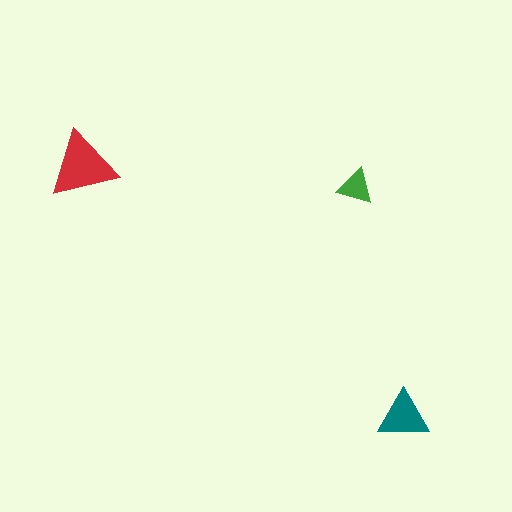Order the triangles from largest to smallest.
the red one, the teal one, the green one.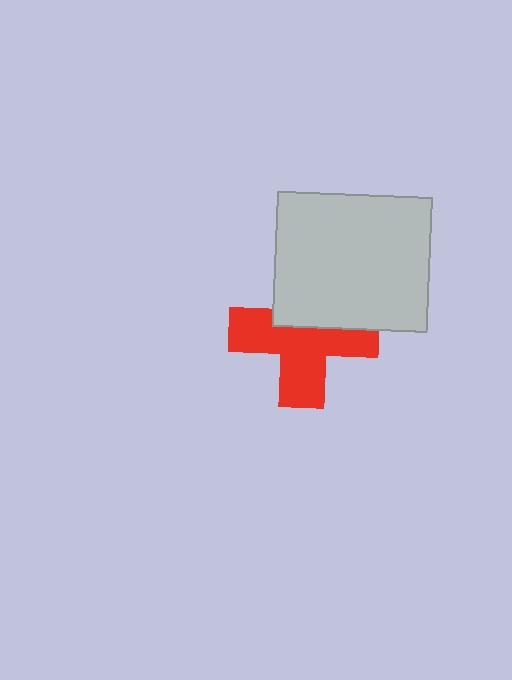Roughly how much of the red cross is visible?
About half of it is visible (roughly 63%).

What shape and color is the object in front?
The object in front is a light gray rectangle.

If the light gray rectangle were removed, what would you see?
You would see the complete red cross.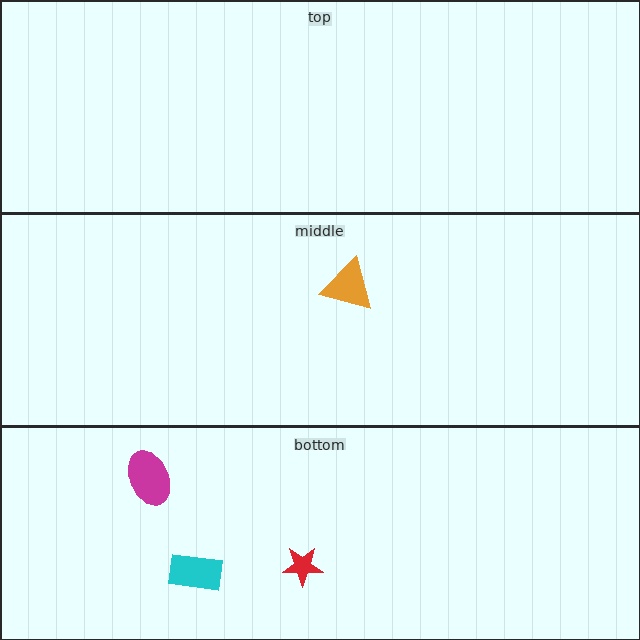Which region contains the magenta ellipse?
The bottom region.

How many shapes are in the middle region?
1.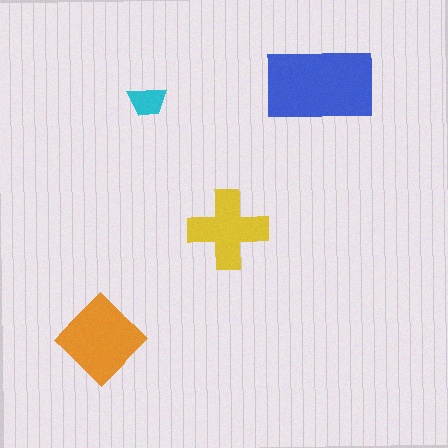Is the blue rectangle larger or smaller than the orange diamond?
Larger.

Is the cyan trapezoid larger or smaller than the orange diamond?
Smaller.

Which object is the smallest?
The cyan trapezoid.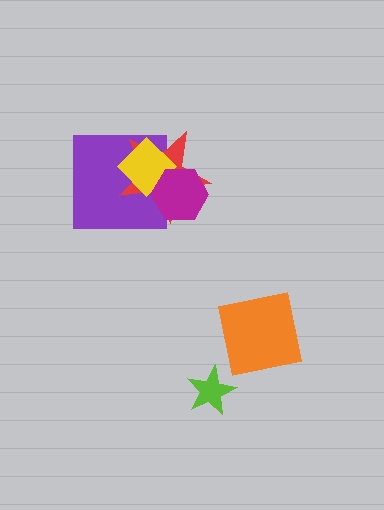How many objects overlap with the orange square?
0 objects overlap with the orange square.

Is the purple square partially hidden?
Yes, it is partially covered by another shape.